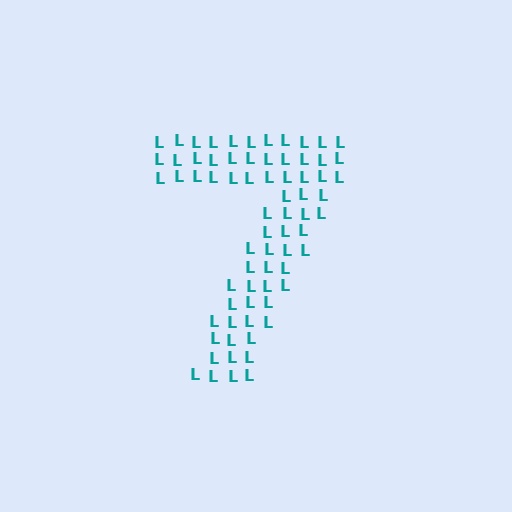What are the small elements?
The small elements are letter L's.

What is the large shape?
The large shape is the digit 7.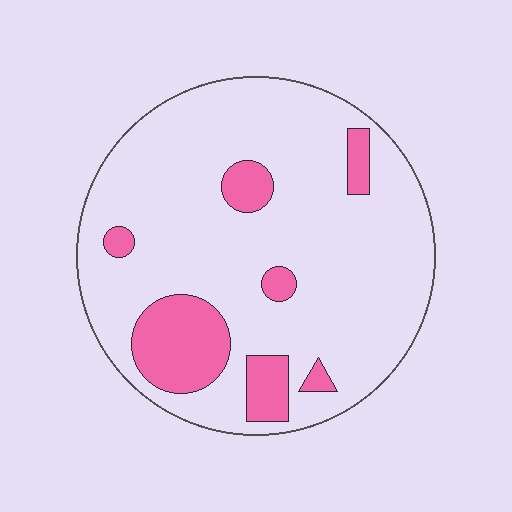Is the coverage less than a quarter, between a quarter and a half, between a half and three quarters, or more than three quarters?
Less than a quarter.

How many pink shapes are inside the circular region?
7.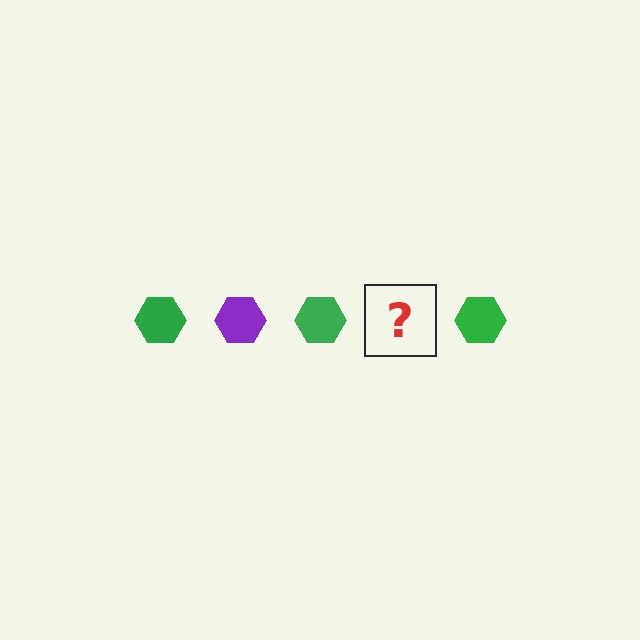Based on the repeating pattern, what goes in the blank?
The blank should be a purple hexagon.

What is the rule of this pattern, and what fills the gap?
The rule is that the pattern cycles through green, purple hexagons. The gap should be filled with a purple hexagon.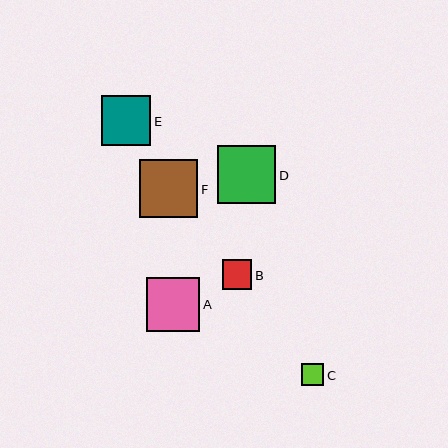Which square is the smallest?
Square C is the smallest with a size of approximately 22 pixels.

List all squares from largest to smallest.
From largest to smallest: F, D, A, E, B, C.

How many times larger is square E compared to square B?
Square E is approximately 1.7 times the size of square B.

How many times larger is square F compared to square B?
Square F is approximately 2.0 times the size of square B.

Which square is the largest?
Square F is the largest with a size of approximately 59 pixels.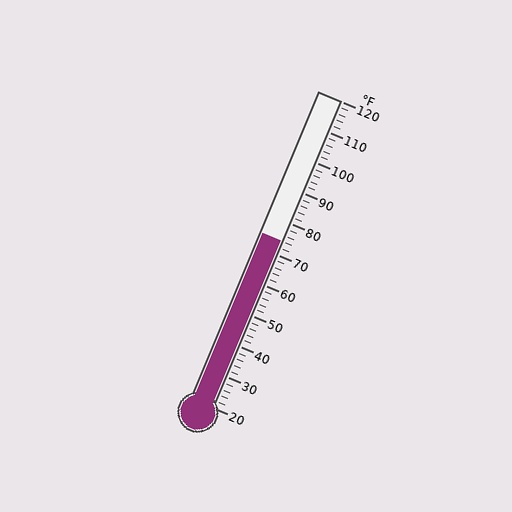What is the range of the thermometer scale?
The thermometer scale ranges from 20°F to 120°F.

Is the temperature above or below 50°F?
The temperature is above 50°F.